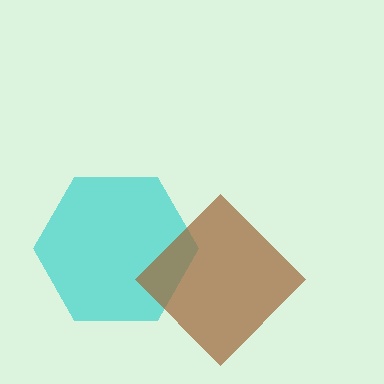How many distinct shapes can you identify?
There are 2 distinct shapes: a cyan hexagon, a brown diamond.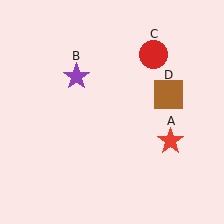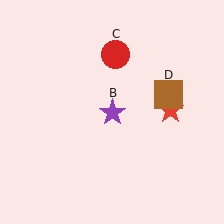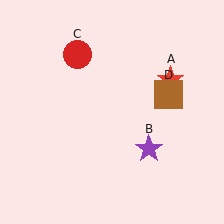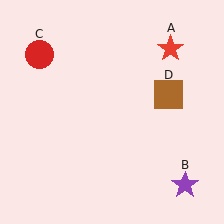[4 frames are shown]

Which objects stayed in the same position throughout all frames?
Brown square (object D) remained stationary.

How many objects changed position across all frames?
3 objects changed position: red star (object A), purple star (object B), red circle (object C).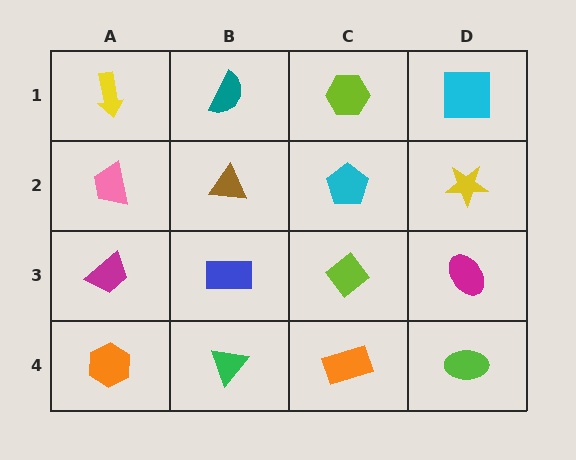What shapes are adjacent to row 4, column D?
A magenta ellipse (row 3, column D), an orange rectangle (row 4, column C).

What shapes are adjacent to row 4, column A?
A magenta trapezoid (row 3, column A), a green triangle (row 4, column B).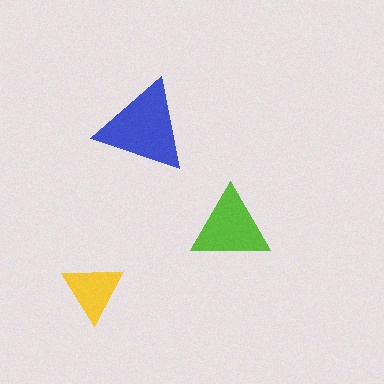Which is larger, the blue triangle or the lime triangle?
The blue one.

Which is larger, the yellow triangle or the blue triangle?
The blue one.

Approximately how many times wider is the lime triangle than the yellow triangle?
About 1.5 times wider.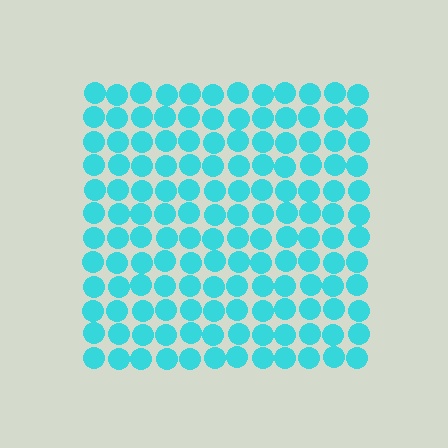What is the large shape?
The large shape is a square.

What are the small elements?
The small elements are circles.